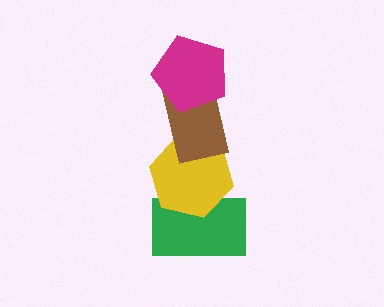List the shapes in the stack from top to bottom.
From top to bottom: the magenta pentagon, the brown rectangle, the yellow hexagon, the green rectangle.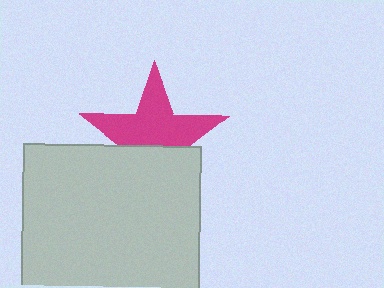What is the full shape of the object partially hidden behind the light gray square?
The partially hidden object is a magenta star.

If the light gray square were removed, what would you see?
You would see the complete magenta star.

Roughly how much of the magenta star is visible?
About half of it is visible (roughly 59%).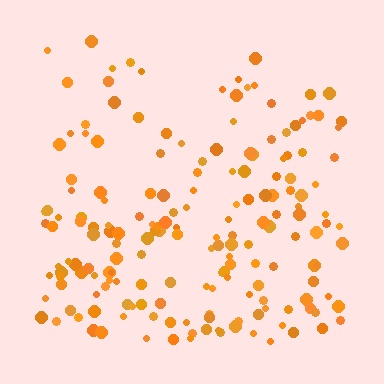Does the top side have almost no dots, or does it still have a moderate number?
Still a moderate number, just noticeably fewer than the bottom.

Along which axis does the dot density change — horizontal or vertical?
Vertical.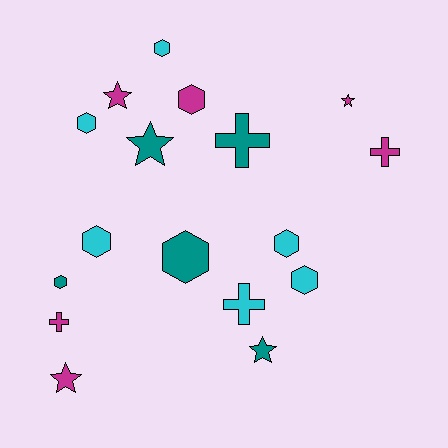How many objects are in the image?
There are 17 objects.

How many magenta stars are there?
There are 3 magenta stars.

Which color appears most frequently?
Magenta, with 6 objects.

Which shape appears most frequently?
Hexagon, with 8 objects.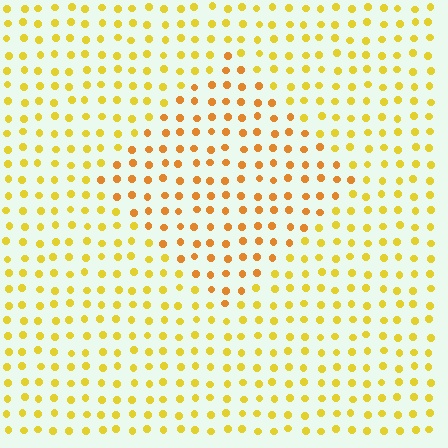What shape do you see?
I see a diamond.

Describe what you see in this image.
The image is filled with small yellow elements in a uniform arrangement. A diamond-shaped region is visible where the elements are tinted to a slightly different hue, forming a subtle color boundary.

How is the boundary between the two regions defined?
The boundary is defined purely by a slight shift in hue (about 25 degrees). Spacing, size, and orientation are identical on both sides.